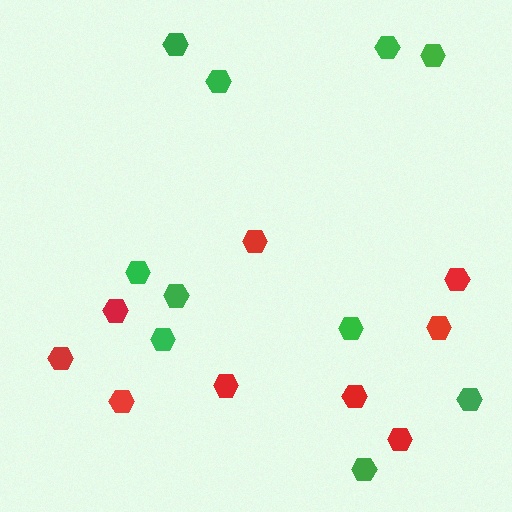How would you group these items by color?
There are 2 groups: one group of red hexagons (9) and one group of green hexagons (10).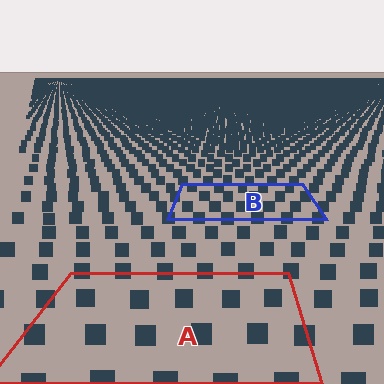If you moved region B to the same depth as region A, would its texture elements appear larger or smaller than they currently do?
They would appear larger. At a closer depth, the same texture elements are projected at a bigger on-screen size.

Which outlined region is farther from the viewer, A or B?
Region B is farther from the viewer — the texture elements inside it appear smaller and more densely packed.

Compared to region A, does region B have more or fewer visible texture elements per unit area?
Region B has more texture elements per unit area — they are packed more densely because it is farther away.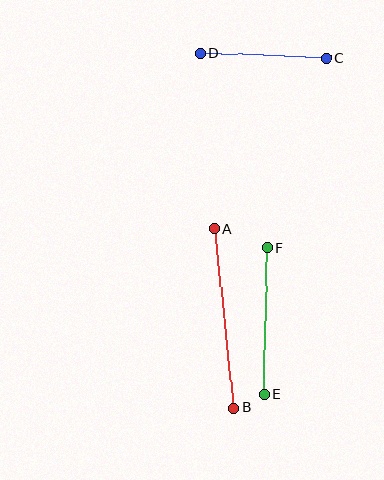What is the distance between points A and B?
The distance is approximately 180 pixels.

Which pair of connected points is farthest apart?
Points A and B are farthest apart.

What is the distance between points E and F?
The distance is approximately 147 pixels.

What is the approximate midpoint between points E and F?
The midpoint is at approximately (266, 321) pixels.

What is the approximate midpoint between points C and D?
The midpoint is at approximately (263, 56) pixels.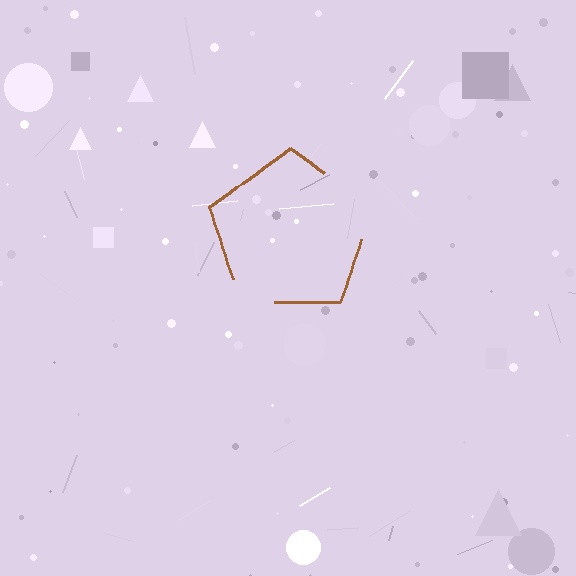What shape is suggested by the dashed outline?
The dashed outline suggests a pentagon.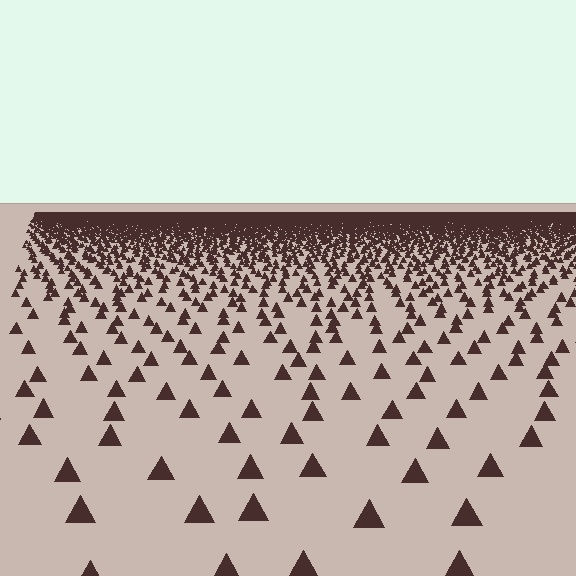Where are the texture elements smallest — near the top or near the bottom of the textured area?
Near the top.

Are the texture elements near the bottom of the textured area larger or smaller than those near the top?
Larger. Near the bottom, elements are closer to the viewer and appear at a bigger on-screen size.